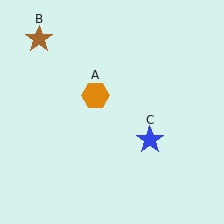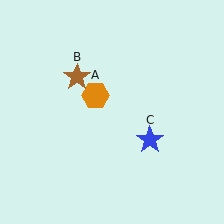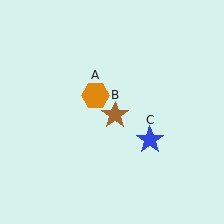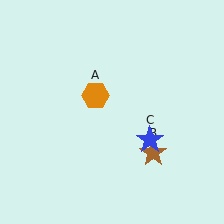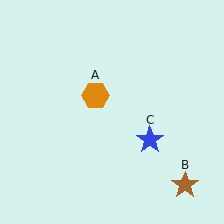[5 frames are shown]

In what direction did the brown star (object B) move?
The brown star (object B) moved down and to the right.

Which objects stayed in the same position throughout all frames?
Orange hexagon (object A) and blue star (object C) remained stationary.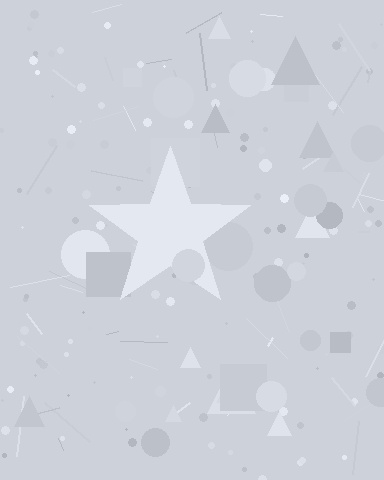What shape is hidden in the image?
A star is hidden in the image.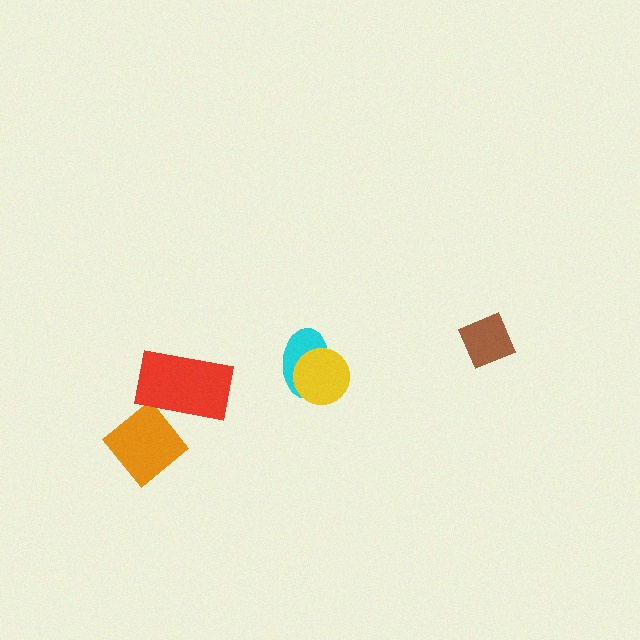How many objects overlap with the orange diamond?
0 objects overlap with the orange diamond.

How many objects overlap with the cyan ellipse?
1 object overlaps with the cyan ellipse.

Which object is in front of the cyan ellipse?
The yellow circle is in front of the cyan ellipse.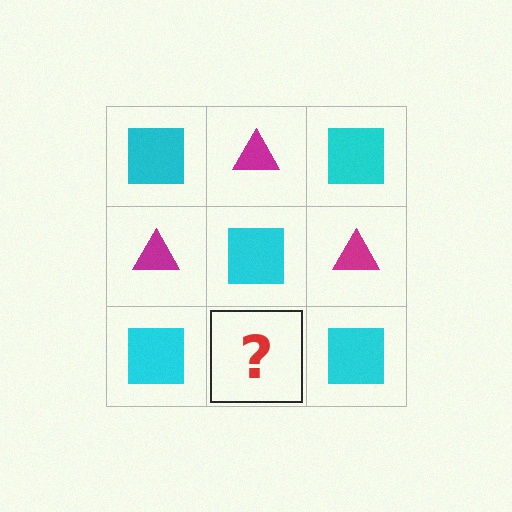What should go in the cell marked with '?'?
The missing cell should contain a magenta triangle.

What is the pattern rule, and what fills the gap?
The rule is that it alternates cyan square and magenta triangle in a checkerboard pattern. The gap should be filled with a magenta triangle.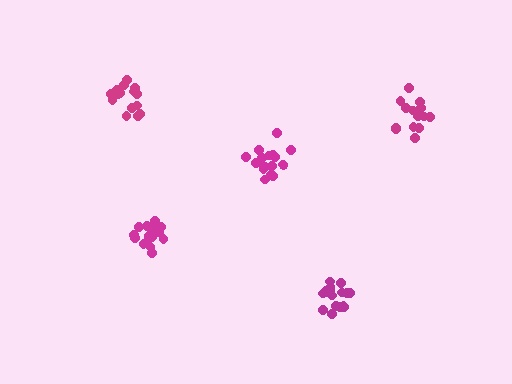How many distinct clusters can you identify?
There are 5 distinct clusters.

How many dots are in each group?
Group 1: 14 dots, Group 2: 20 dots, Group 3: 18 dots, Group 4: 18 dots, Group 5: 15 dots (85 total).